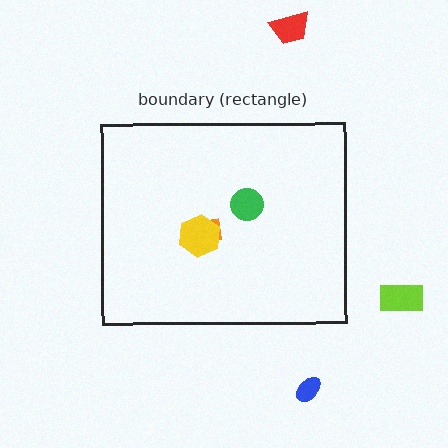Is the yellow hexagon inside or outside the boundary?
Inside.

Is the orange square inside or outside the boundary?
Inside.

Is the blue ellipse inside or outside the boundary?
Outside.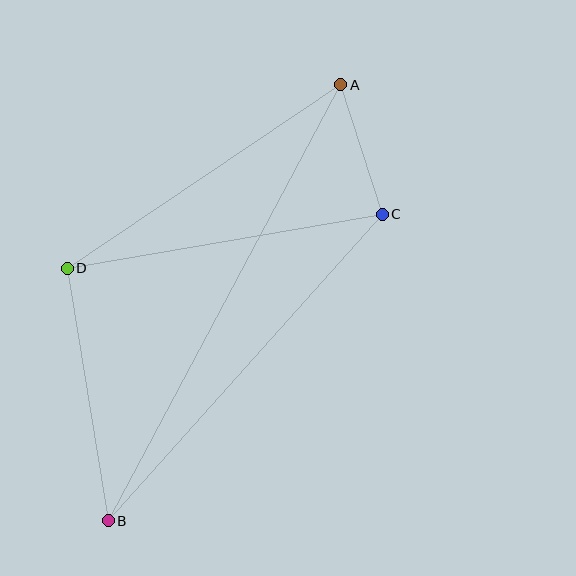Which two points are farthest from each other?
Points A and B are farthest from each other.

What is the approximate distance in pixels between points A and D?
The distance between A and D is approximately 329 pixels.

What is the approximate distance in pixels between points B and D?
The distance between B and D is approximately 256 pixels.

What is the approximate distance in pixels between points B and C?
The distance between B and C is approximately 411 pixels.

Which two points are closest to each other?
Points A and C are closest to each other.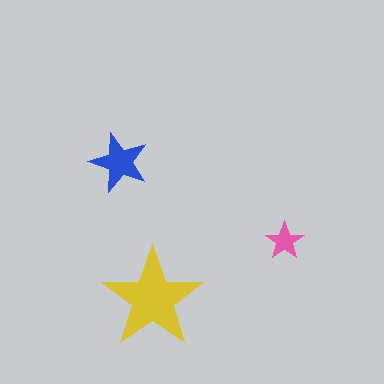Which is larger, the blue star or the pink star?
The blue one.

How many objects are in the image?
There are 3 objects in the image.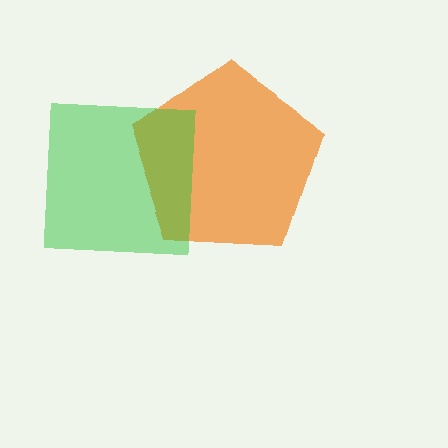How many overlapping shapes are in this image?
There are 2 overlapping shapes in the image.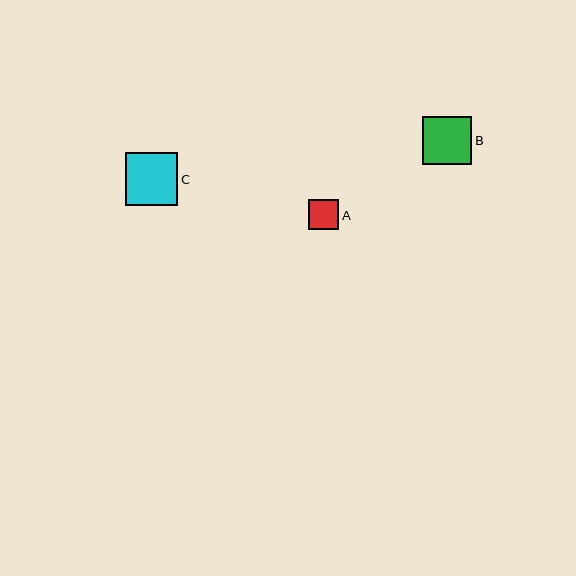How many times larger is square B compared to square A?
Square B is approximately 1.6 times the size of square A.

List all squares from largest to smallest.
From largest to smallest: C, B, A.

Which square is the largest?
Square C is the largest with a size of approximately 53 pixels.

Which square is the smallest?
Square A is the smallest with a size of approximately 31 pixels.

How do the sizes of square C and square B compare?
Square C and square B are approximately the same size.